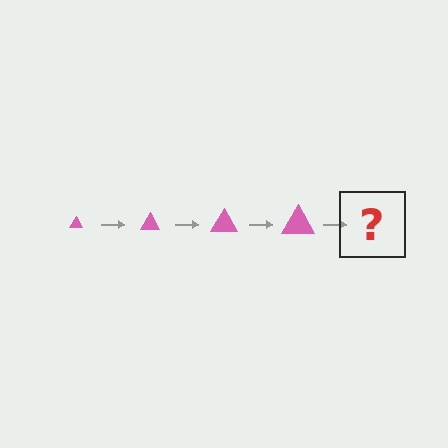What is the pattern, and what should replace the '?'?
The pattern is that the triangle gets progressively larger each step. The '?' should be a pink triangle, larger than the previous one.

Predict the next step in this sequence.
The next step is a pink triangle, larger than the previous one.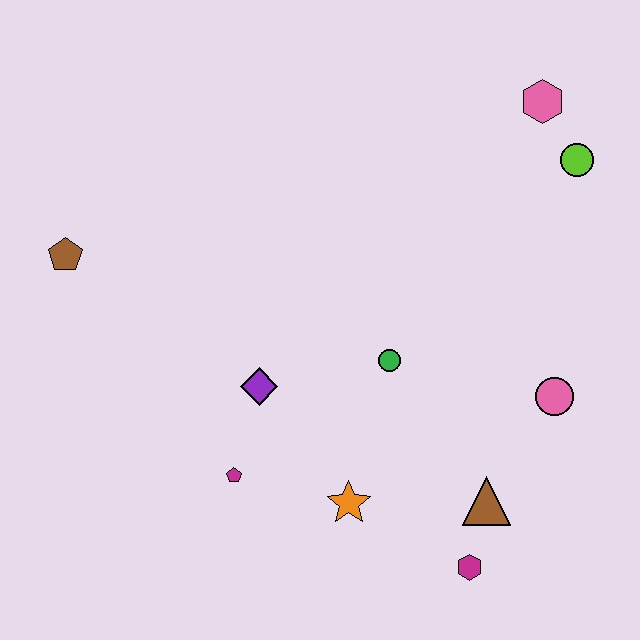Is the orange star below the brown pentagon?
Yes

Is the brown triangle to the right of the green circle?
Yes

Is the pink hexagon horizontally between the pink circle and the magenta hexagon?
Yes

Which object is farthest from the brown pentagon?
The lime circle is farthest from the brown pentagon.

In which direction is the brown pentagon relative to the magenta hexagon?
The brown pentagon is to the left of the magenta hexagon.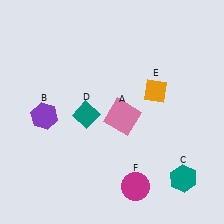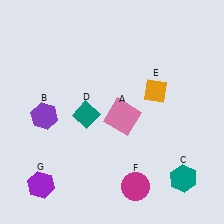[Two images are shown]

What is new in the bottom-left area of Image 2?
A purple hexagon (G) was added in the bottom-left area of Image 2.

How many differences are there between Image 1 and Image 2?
There is 1 difference between the two images.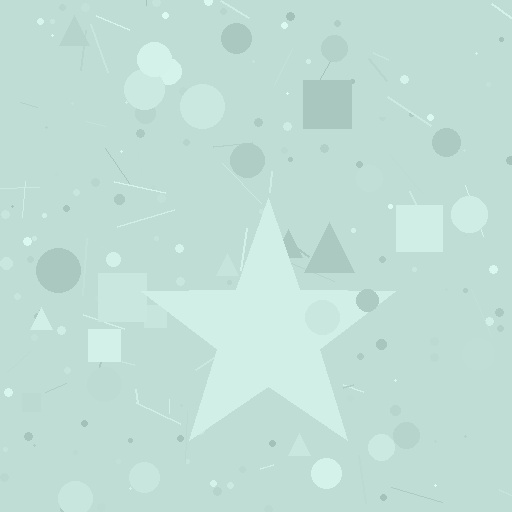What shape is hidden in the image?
A star is hidden in the image.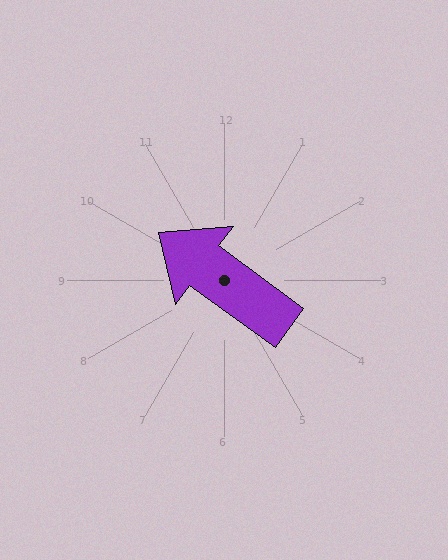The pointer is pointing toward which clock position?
Roughly 10 o'clock.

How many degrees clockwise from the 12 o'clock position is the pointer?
Approximately 306 degrees.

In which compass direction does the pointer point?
Northwest.